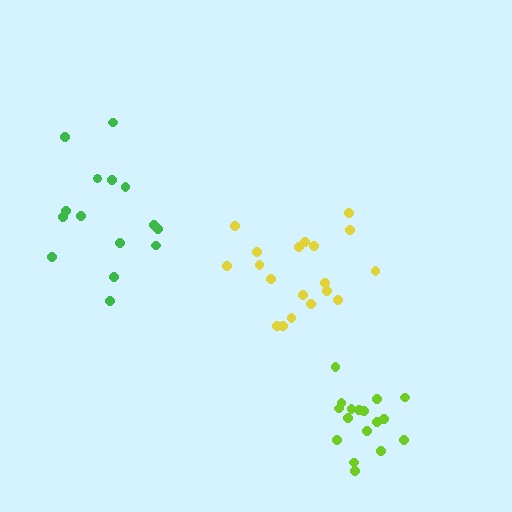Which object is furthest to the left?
The green cluster is leftmost.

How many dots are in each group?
Group 1: 15 dots, Group 2: 17 dots, Group 3: 19 dots (51 total).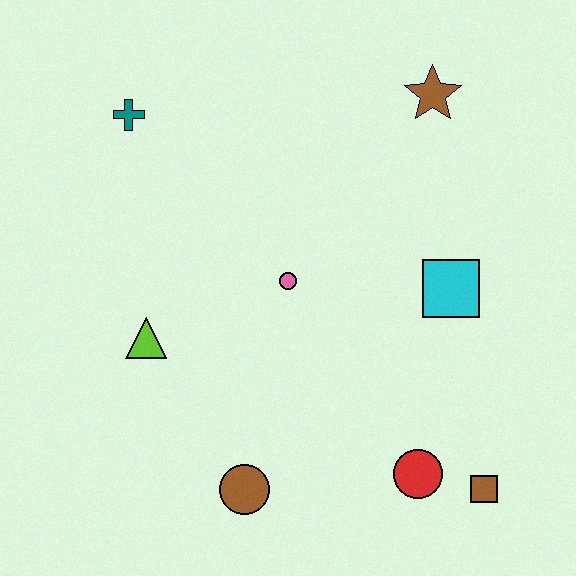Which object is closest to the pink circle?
The lime triangle is closest to the pink circle.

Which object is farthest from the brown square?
The teal cross is farthest from the brown square.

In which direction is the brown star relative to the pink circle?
The brown star is above the pink circle.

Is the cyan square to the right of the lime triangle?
Yes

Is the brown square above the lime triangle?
No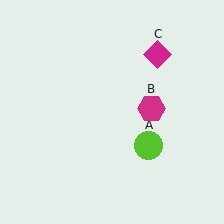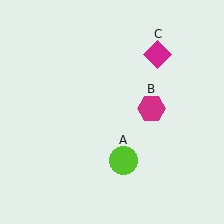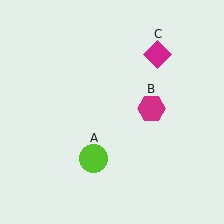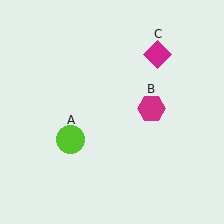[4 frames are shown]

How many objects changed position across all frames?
1 object changed position: lime circle (object A).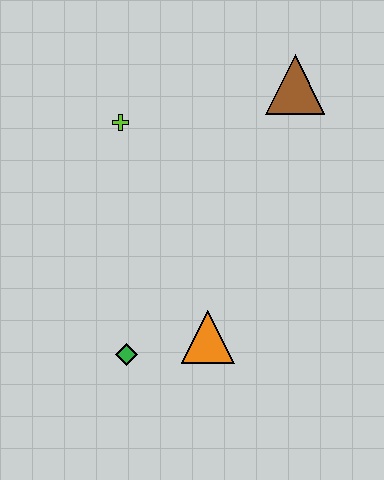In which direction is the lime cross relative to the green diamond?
The lime cross is above the green diamond.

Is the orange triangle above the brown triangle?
No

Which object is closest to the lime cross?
The brown triangle is closest to the lime cross.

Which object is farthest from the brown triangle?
The green diamond is farthest from the brown triangle.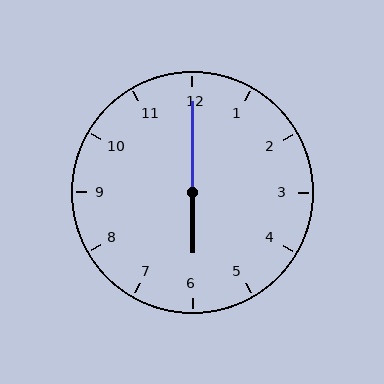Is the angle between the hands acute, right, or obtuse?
It is obtuse.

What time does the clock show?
6:00.